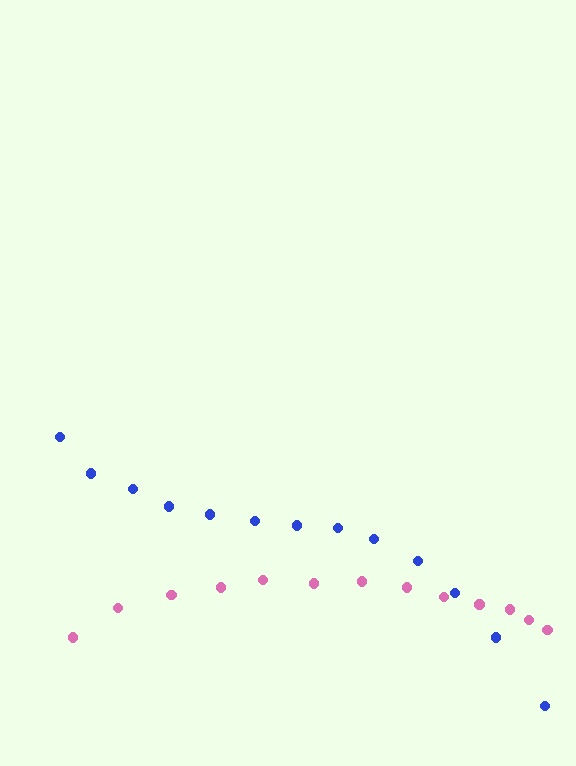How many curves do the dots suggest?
There are 2 distinct paths.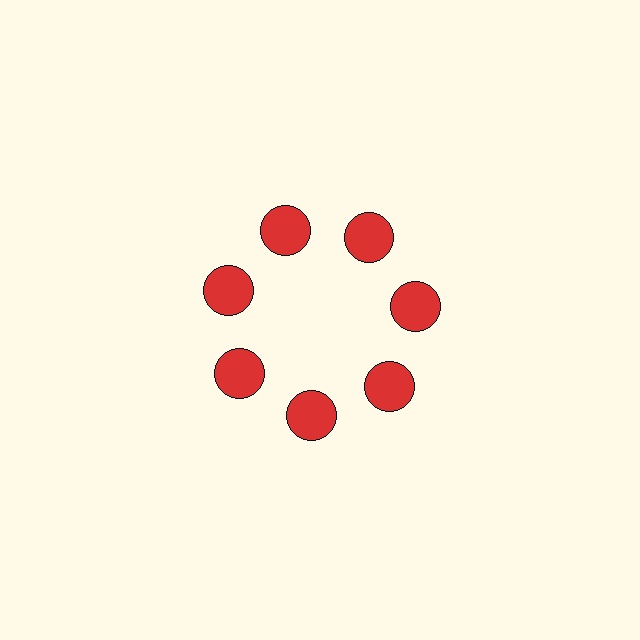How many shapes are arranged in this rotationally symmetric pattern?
There are 7 shapes, arranged in 7 groups of 1.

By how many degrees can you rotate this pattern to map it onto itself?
The pattern maps onto itself every 51 degrees of rotation.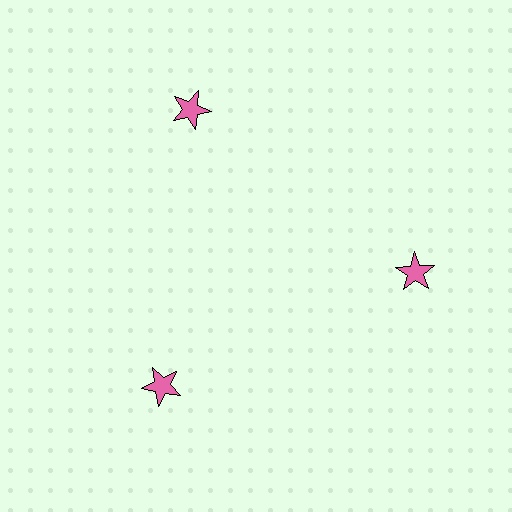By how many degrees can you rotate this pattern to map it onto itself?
The pattern maps onto itself every 120 degrees of rotation.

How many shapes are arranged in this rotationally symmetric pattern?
There are 3 shapes, arranged in 3 groups of 1.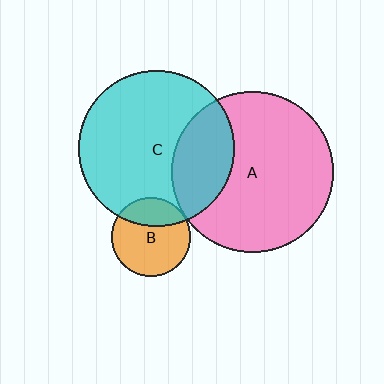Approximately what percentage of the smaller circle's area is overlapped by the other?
Approximately 25%.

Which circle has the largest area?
Circle A (pink).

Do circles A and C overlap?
Yes.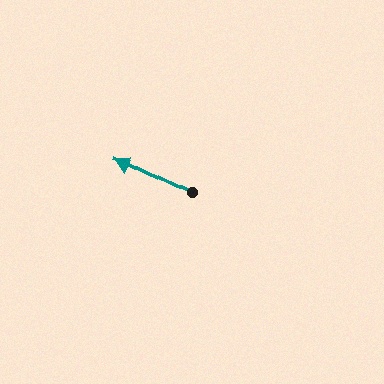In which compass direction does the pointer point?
Northwest.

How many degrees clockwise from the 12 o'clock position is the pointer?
Approximately 295 degrees.